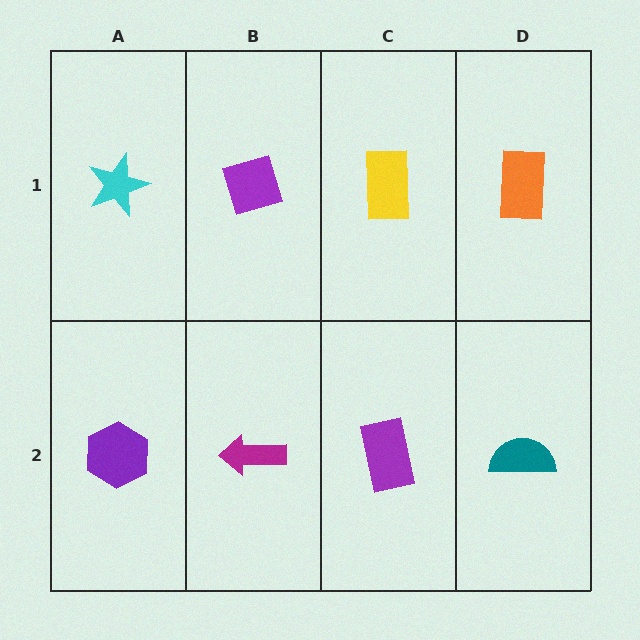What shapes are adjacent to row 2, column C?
A yellow rectangle (row 1, column C), a magenta arrow (row 2, column B), a teal semicircle (row 2, column D).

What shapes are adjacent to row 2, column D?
An orange rectangle (row 1, column D), a purple rectangle (row 2, column C).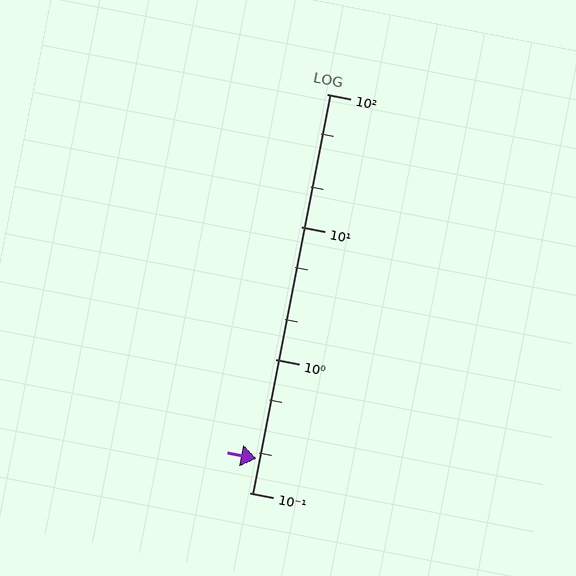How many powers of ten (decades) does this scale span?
The scale spans 3 decades, from 0.1 to 100.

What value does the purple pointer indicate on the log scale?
The pointer indicates approximately 0.18.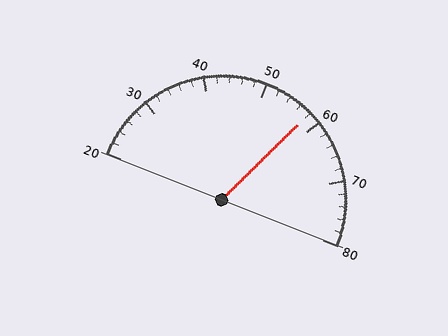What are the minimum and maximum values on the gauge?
The gauge ranges from 20 to 80.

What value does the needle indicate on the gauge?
The needle indicates approximately 58.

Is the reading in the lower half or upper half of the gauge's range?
The reading is in the upper half of the range (20 to 80).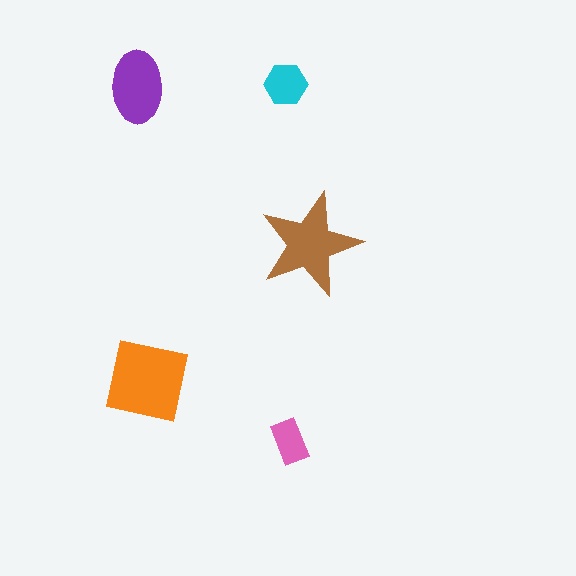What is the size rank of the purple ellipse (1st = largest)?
3rd.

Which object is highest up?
The cyan hexagon is topmost.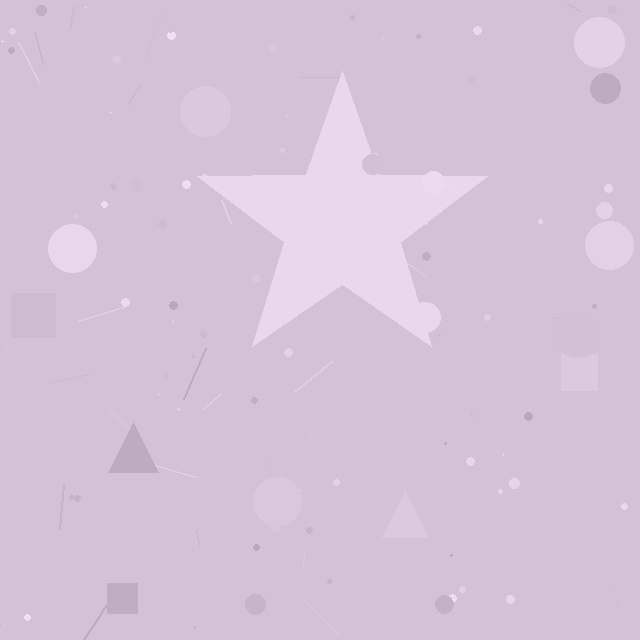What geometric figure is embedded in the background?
A star is embedded in the background.